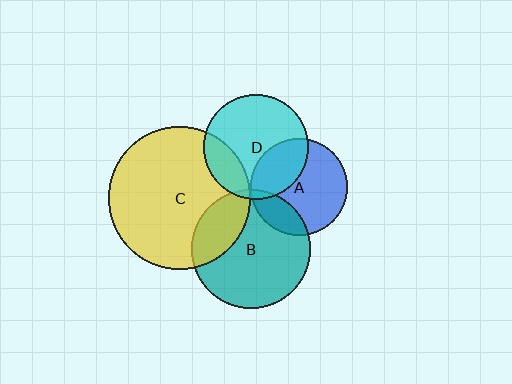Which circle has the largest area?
Circle C (yellow).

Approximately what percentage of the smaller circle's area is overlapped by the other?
Approximately 20%.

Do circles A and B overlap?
Yes.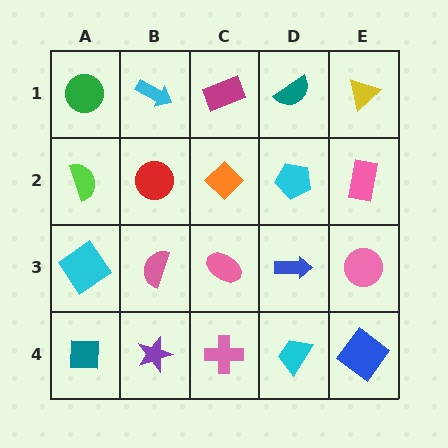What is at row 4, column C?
A pink cross.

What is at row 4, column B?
A purple star.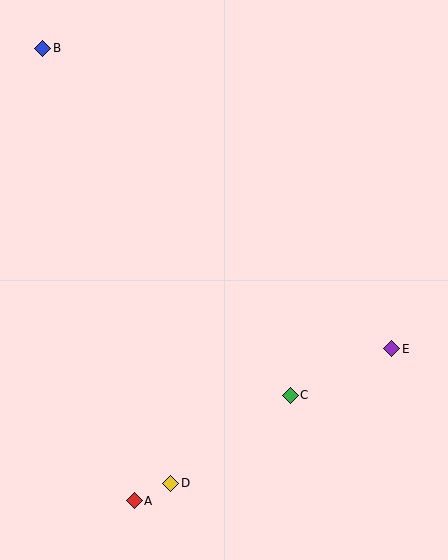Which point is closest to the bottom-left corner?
Point A is closest to the bottom-left corner.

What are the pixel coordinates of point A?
Point A is at (134, 501).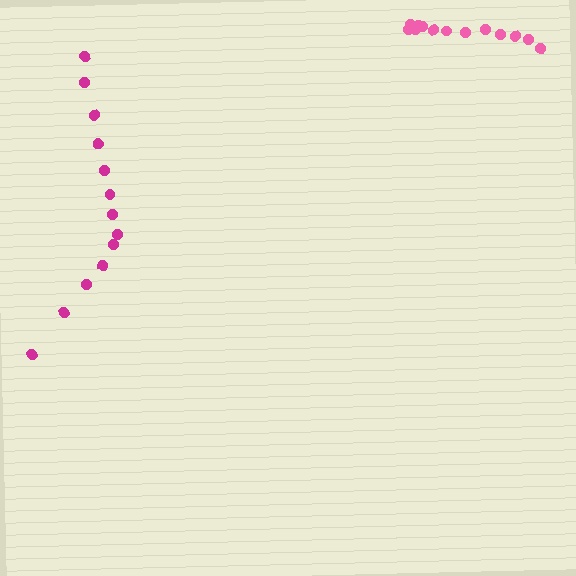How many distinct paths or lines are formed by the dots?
There are 2 distinct paths.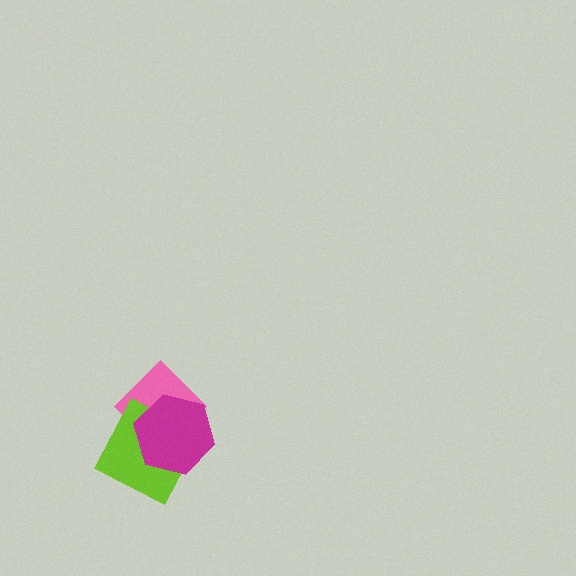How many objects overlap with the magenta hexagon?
2 objects overlap with the magenta hexagon.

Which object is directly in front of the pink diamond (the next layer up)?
The lime square is directly in front of the pink diamond.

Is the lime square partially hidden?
Yes, it is partially covered by another shape.